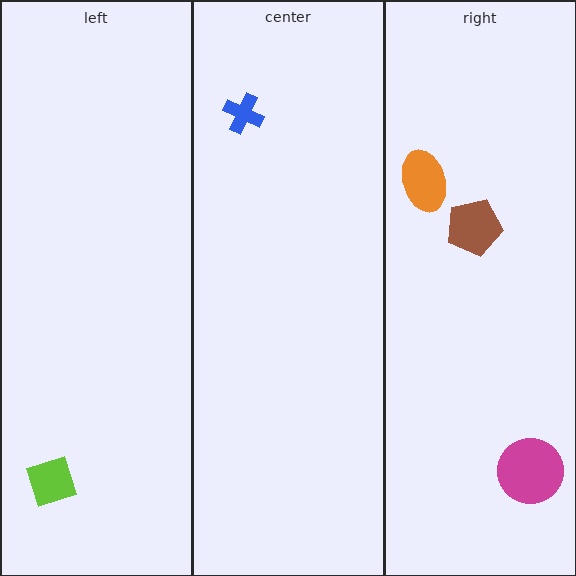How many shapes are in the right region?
3.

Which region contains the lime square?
The left region.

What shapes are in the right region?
The orange ellipse, the brown pentagon, the magenta circle.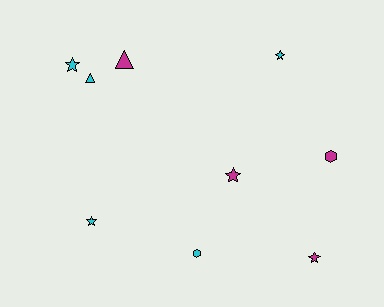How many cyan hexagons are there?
There is 1 cyan hexagon.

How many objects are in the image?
There are 9 objects.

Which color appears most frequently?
Cyan, with 5 objects.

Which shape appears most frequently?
Star, with 5 objects.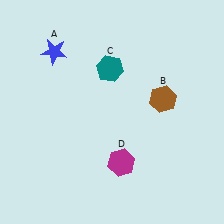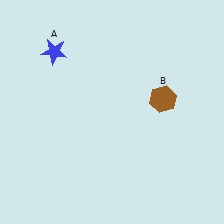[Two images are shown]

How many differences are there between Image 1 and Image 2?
There are 2 differences between the two images.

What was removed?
The teal hexagon (C), the magenta hexagon (D) were removed in Image 2.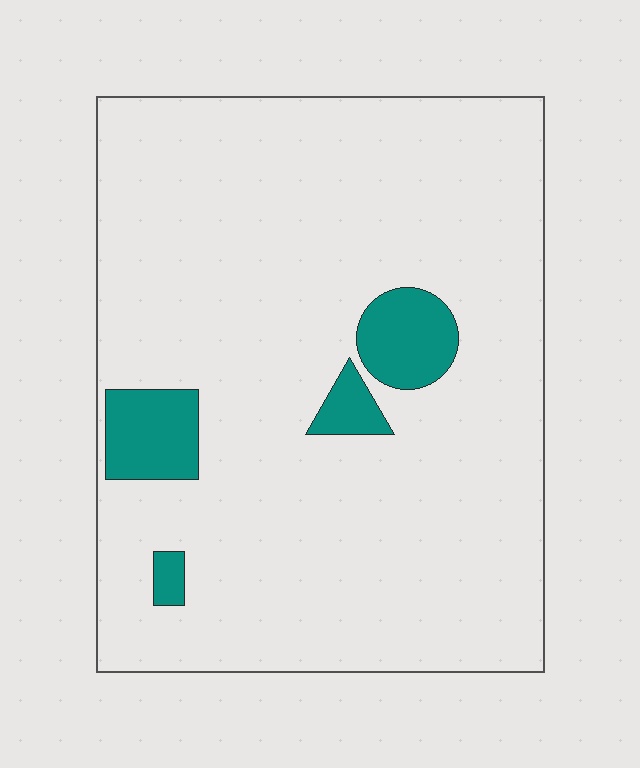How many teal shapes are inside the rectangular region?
4.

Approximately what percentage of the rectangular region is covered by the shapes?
Approximately 10%.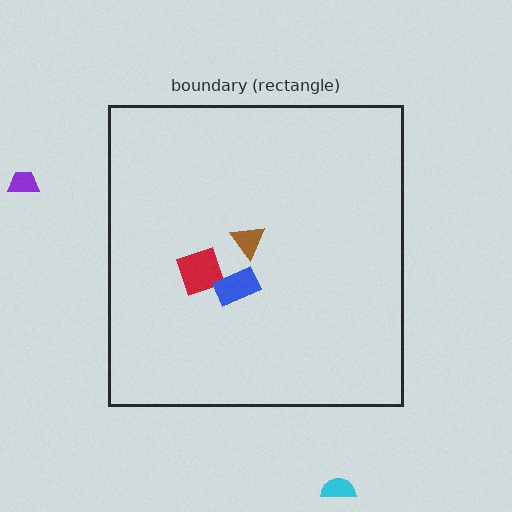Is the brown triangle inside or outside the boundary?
Inside.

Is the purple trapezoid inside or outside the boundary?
Outside.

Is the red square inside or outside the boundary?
Inside.